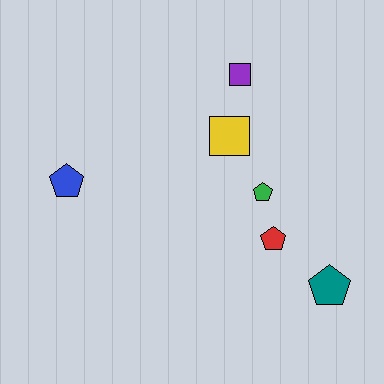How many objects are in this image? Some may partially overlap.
There are 6 objects.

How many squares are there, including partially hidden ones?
There are 2 squares.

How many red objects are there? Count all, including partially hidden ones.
There is 1 red object.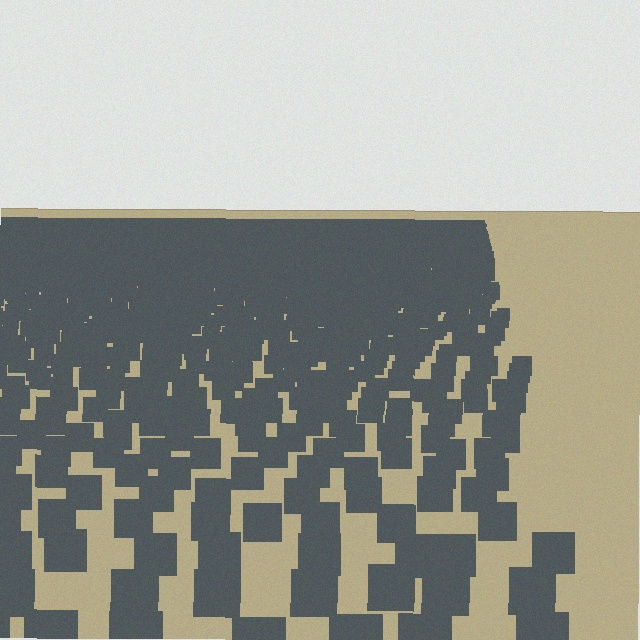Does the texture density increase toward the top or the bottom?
Density increases toward the top.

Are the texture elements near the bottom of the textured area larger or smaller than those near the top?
Larger. Near the bottom, elements are closer to the viewer and appear at a bigger on-screen size.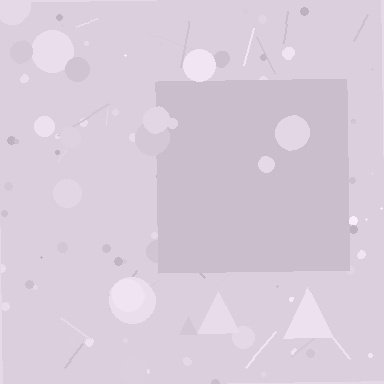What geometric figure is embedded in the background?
A square is embedded in the background.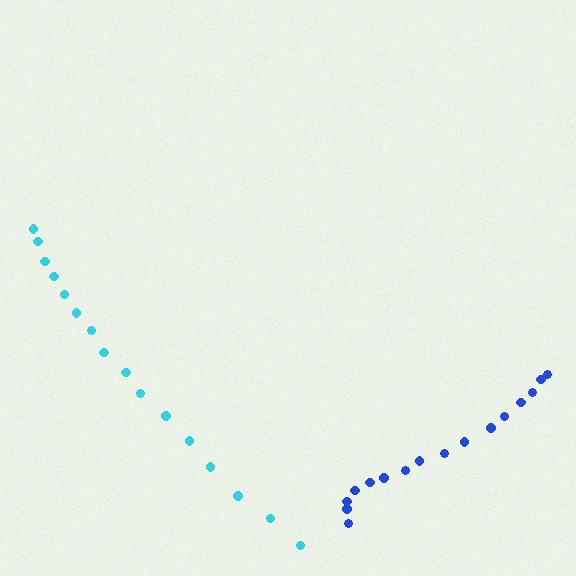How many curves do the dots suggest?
There are 2 distinct paths.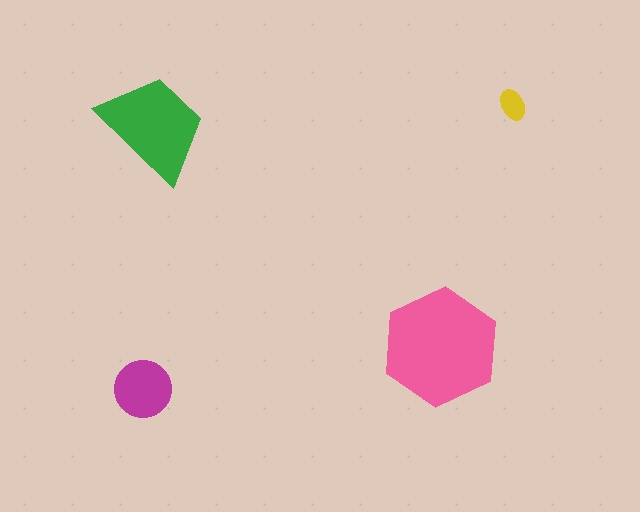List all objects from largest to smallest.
The pink hexagon, the green trapezoid, the magenta circle, the yellow ellipse.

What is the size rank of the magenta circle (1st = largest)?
3rd.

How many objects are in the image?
There are 4 objects in the image.